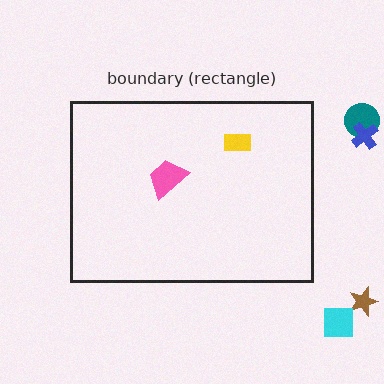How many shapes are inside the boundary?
2 inside, 4 outside.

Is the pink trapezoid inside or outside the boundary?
Inside.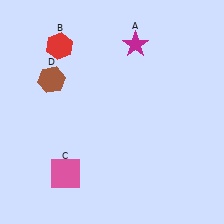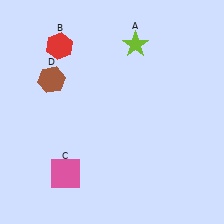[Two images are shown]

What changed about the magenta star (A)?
In Image 1, A is magenta. In Image 2, it changed to lime.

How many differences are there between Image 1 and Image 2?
There is 1 difference between the two images.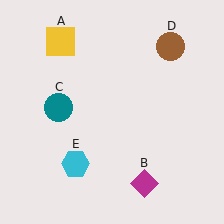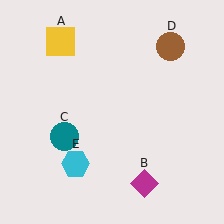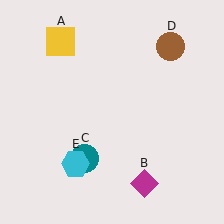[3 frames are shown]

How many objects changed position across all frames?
1 object changed position: teal circle (object C).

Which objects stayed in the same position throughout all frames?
Yellow square (object A) and magenta diamond (object B) and brown circle (object D) and cyan hexagon (object E) remained stationary.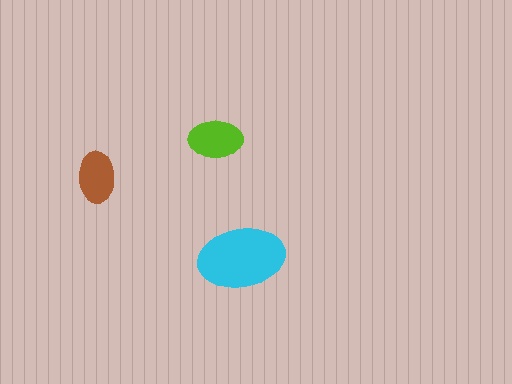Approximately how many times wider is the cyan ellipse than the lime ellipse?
About 1.5 times wider.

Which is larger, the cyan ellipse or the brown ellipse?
The cyan one.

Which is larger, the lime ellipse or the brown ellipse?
The lime one.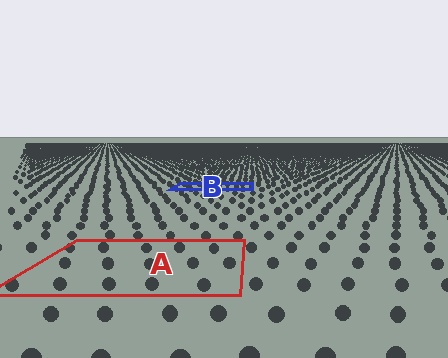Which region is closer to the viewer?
Region A is closer. The texture elements there are larger and more spread out.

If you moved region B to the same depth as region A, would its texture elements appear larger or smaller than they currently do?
They would appear larger. At a closer depth, the same texture elements are projected at a bigger on-screen size.